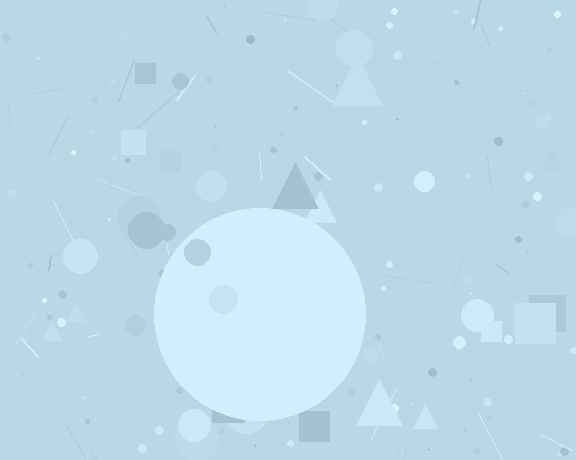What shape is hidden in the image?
A circle is hidden in the image.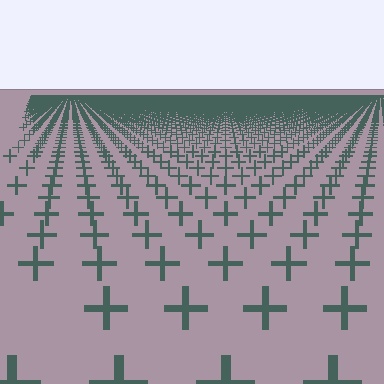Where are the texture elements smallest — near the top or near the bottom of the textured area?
Near the top.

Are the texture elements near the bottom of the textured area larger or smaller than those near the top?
Larger. Near the bottom, elements are closer to the viewer and appear at a bigger on-screen size.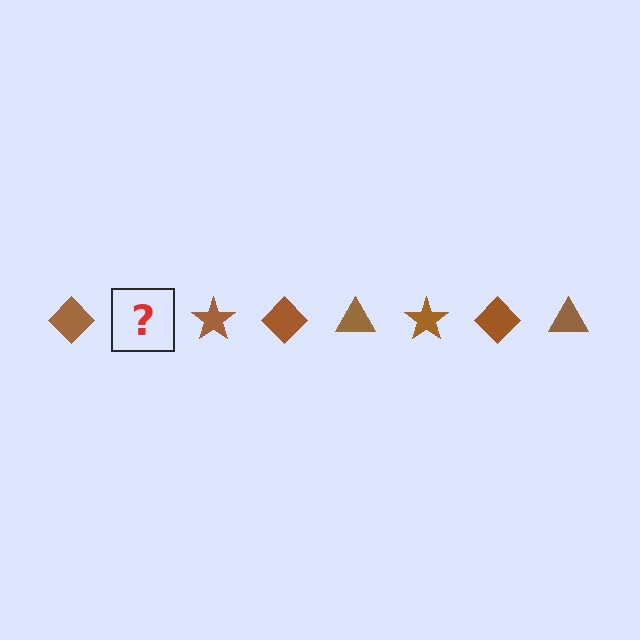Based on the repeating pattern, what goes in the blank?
The blank should be a brown triangle.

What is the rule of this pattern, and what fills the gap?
The rule is that the pattern cycles through diamond, triangle, star shapes in brown. The gap should be filled with a brown triangle.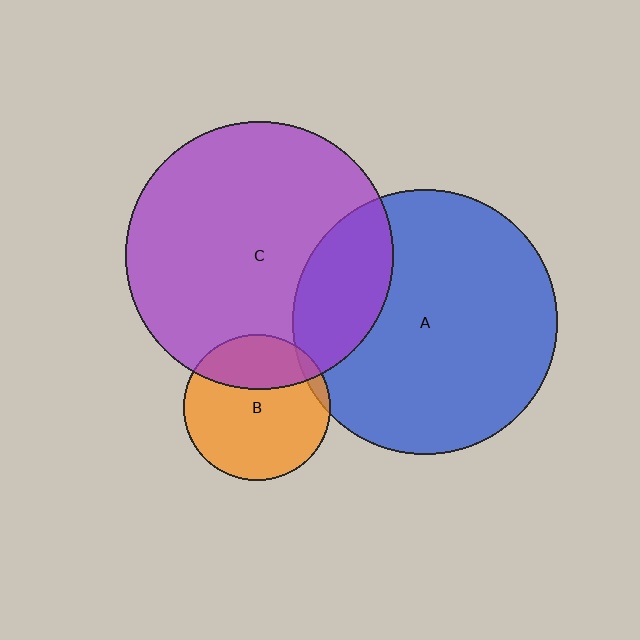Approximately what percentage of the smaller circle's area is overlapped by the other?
Approximately 5%.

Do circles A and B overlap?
Yes.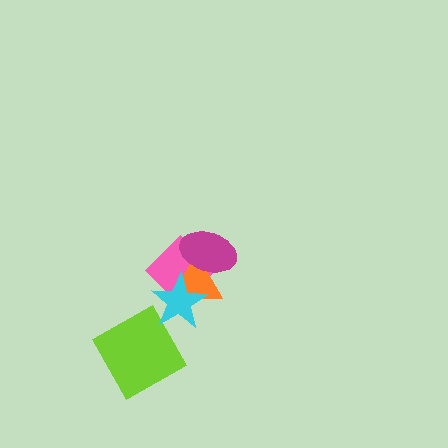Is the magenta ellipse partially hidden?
No, no other shape covers it.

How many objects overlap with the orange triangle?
3 objects overlap with the orange triangle.